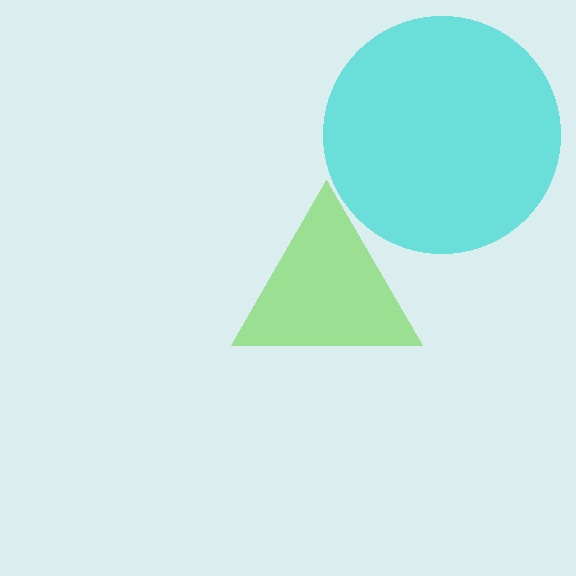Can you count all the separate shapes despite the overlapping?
Yes, there are 2 separate shapes.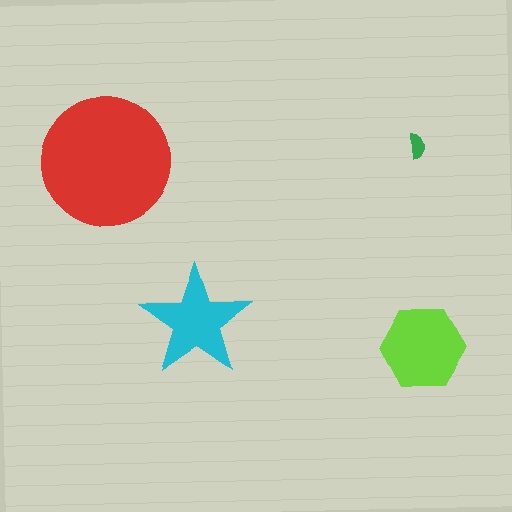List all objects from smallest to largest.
The green semicircle, the cyan star, the lime hexagon, the red circle.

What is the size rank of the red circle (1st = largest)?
1st.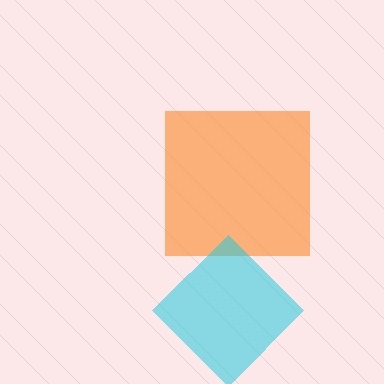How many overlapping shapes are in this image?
There are 2 overlapping shapes in the image.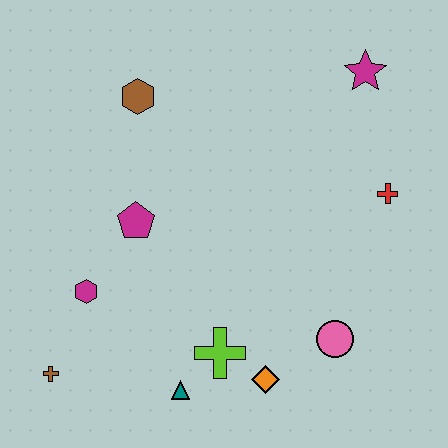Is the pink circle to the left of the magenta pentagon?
No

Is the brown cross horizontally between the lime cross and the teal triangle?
No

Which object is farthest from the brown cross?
The magenta star is farthest from the brown cross.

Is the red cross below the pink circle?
No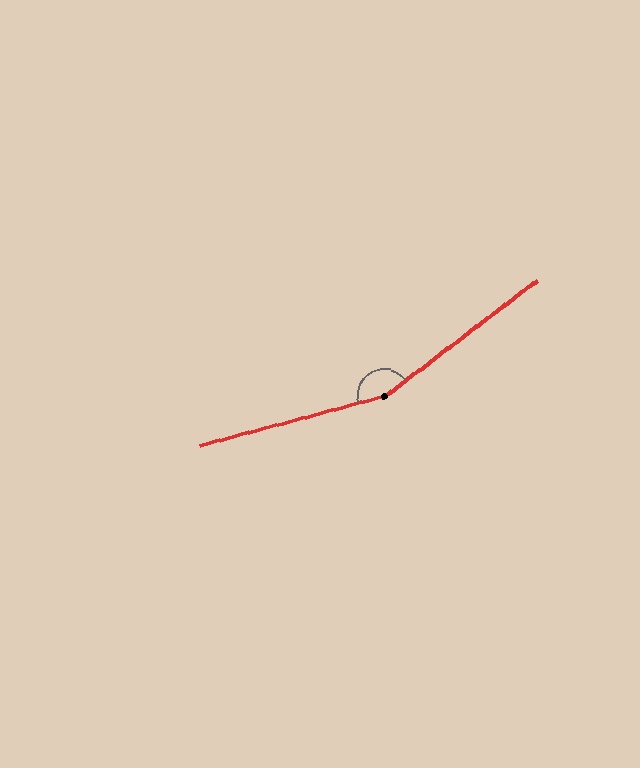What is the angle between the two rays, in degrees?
Approximately 158 degrees.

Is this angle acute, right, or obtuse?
It is obtuse.